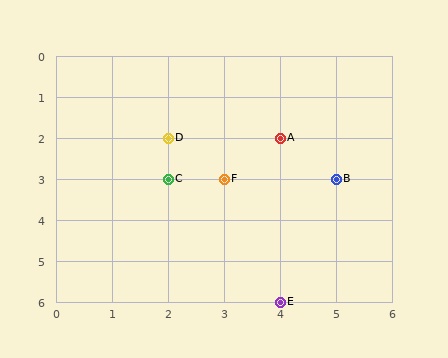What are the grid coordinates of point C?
Point C is at grid coordinates (2, 3).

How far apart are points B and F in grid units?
Points B and F are 2 columns apart.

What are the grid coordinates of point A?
Point A is at grid coordinates (4, 2).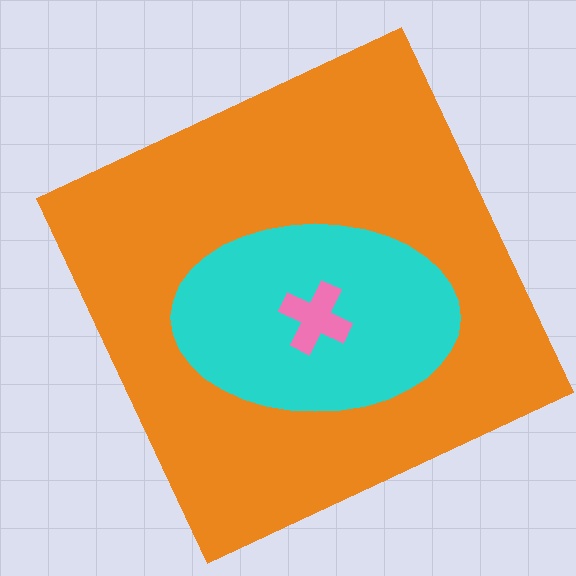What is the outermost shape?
The orange square.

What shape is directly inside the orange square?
The cyan ellipse.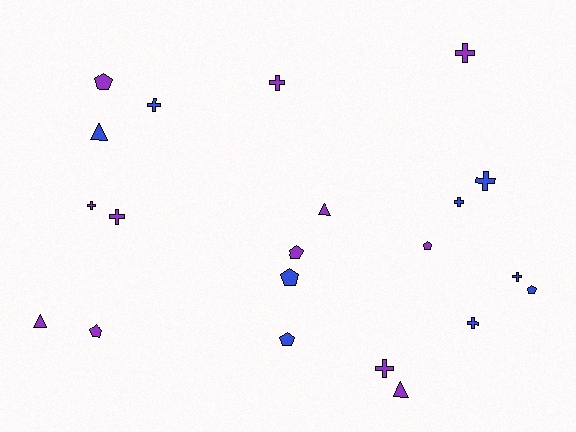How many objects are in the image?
There are 21 objects.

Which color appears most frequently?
Purple, with 12 objects.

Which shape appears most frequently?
Cross, with 10 objects.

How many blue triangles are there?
There is 1 blue triangle.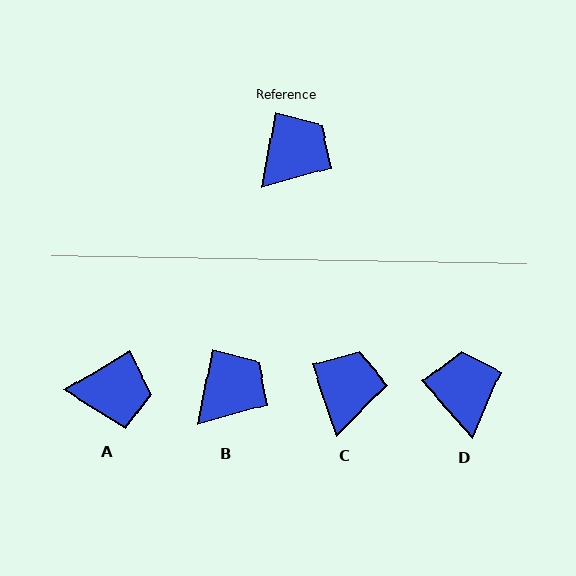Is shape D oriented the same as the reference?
No, it is off by about 51 degrees.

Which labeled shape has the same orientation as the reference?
B.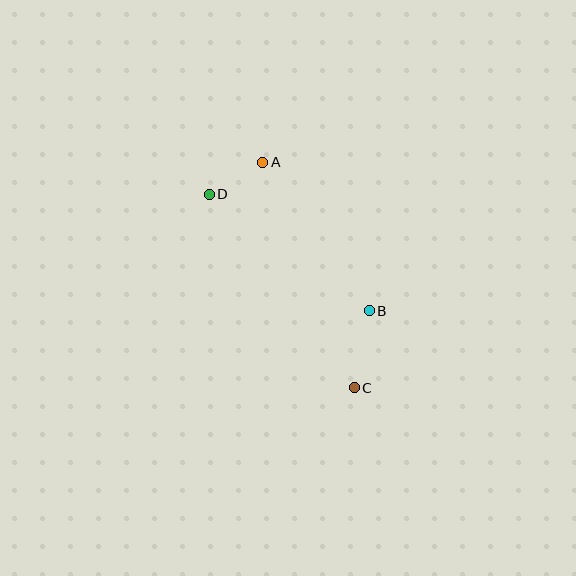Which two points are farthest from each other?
Points A and C are farthest from each other.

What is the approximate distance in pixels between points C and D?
The distance between C and D is approximately 242 pixels.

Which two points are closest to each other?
Points A and D are closest to each other.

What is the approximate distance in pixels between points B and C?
The distance between B and C is approximately 79 pixels.